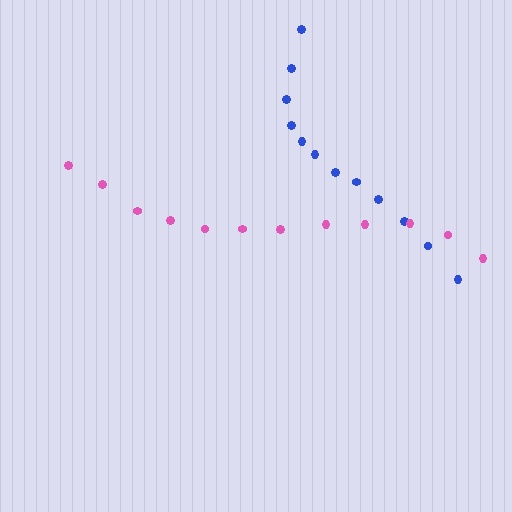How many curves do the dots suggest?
There are 2 distinct paths.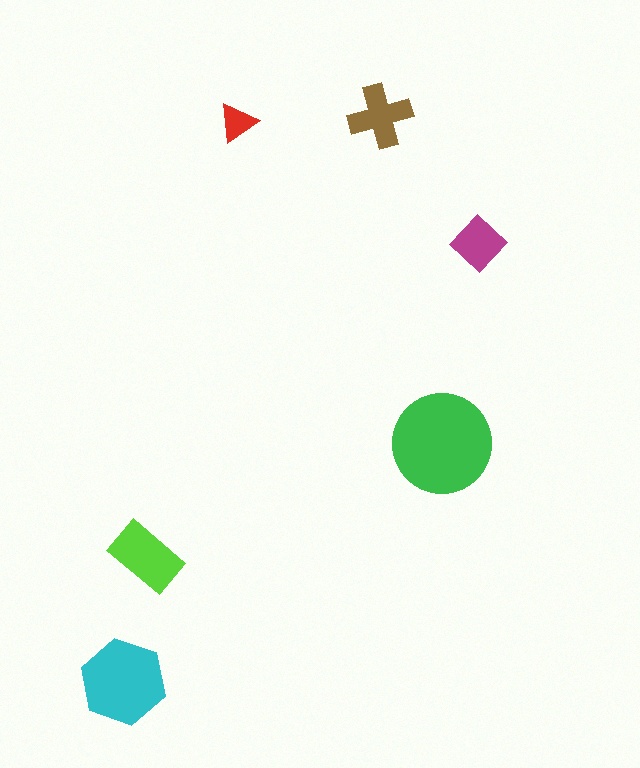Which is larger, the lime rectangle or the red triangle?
The lime rectangle.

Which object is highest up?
The brown cross is topmost.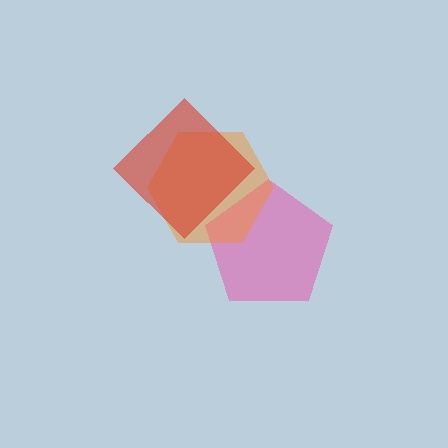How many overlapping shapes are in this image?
There are 3 overlapping shapes in the image.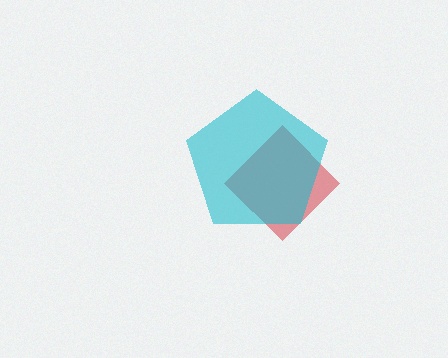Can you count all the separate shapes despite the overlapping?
Yes, there are 2 separate shapes.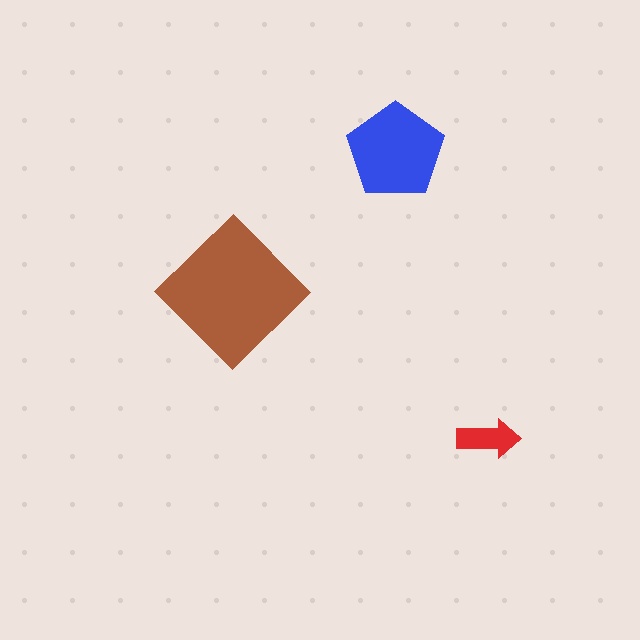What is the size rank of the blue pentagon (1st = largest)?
2nd.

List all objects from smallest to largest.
The red arrow, the blue pentagon, the brown diamond.